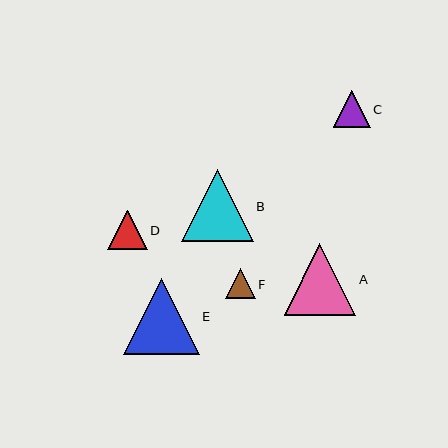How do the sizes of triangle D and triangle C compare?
Triangle D and triangle C are approximately the same size.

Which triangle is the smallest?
Triangle F is the smallest with a size of approximately 29 pixels.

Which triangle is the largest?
Triangle E is the largest with a size of approximately 75 pixels.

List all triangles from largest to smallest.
From largest to smallest: E, B, A, D, C, F.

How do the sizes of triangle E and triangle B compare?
Triangle E and triangle B are approximately the same size.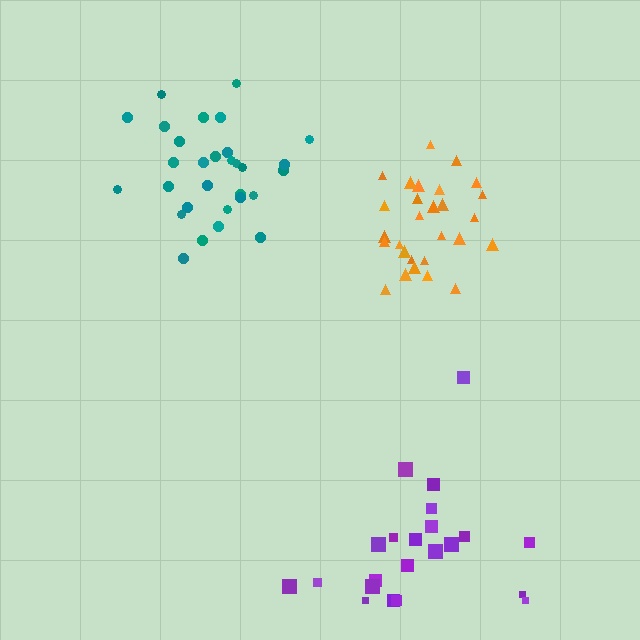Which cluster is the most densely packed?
Orange.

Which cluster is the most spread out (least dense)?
Purple.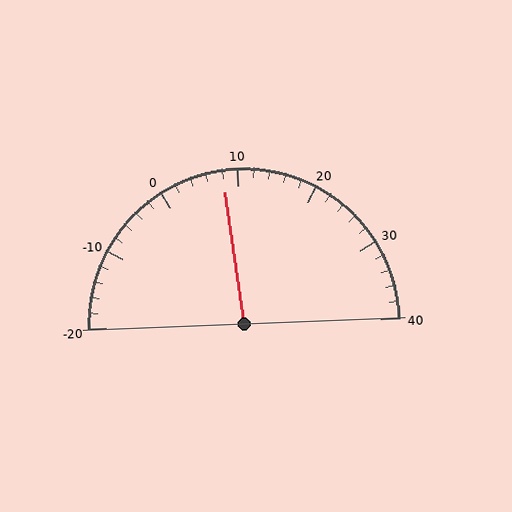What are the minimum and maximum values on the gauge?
The gauge ranges from -20 to 40.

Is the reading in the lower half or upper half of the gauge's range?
The reading is in the lower half of the range (-20 to 40).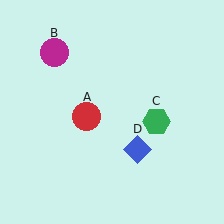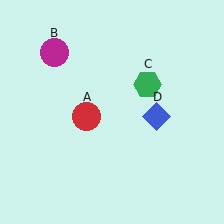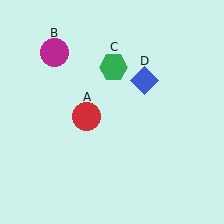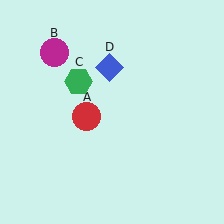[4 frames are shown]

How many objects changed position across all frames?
2 objects changed position: green hexagon (object C), blue diamond (object D).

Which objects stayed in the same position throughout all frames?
Red circle (object A) and magenta circle (object B) remained stationary.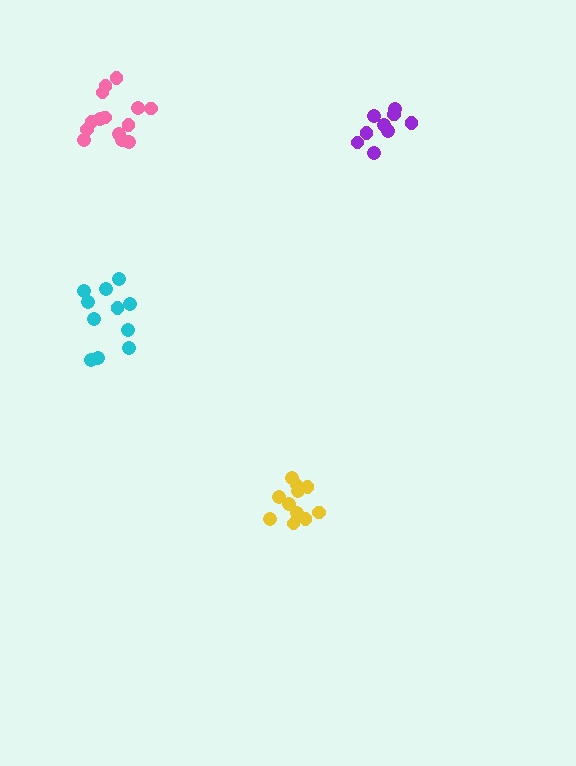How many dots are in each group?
Group 1: 11 dots, Group 2: 11 dots, Group 3: 14 dots, Group 4: 9 dots (45 total).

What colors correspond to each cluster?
The clusters are colored: yellow, cyan, pink, purple.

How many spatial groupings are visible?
There are 4 spatial groupings.